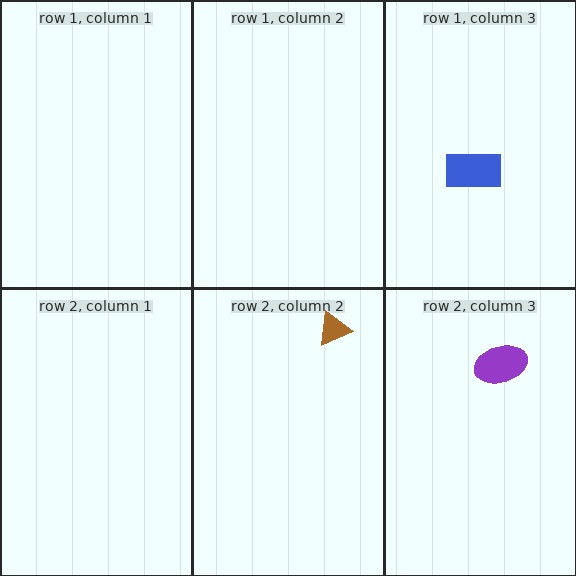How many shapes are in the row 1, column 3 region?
1.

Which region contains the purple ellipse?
The row 2, column 3 region.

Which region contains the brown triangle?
The row 2, column 2 region.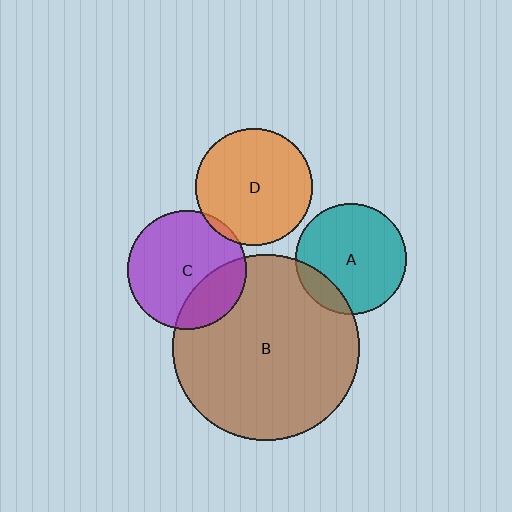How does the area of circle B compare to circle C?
Approximately 2.4 times.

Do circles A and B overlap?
Yes.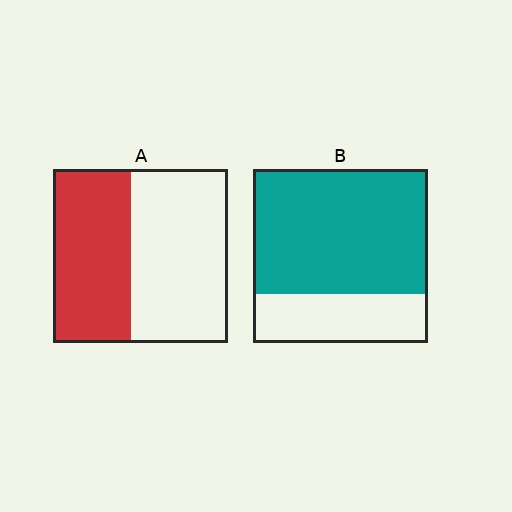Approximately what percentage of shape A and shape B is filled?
A is approximately 45% and B is approximately 70%.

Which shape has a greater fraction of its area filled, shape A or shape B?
Shape B.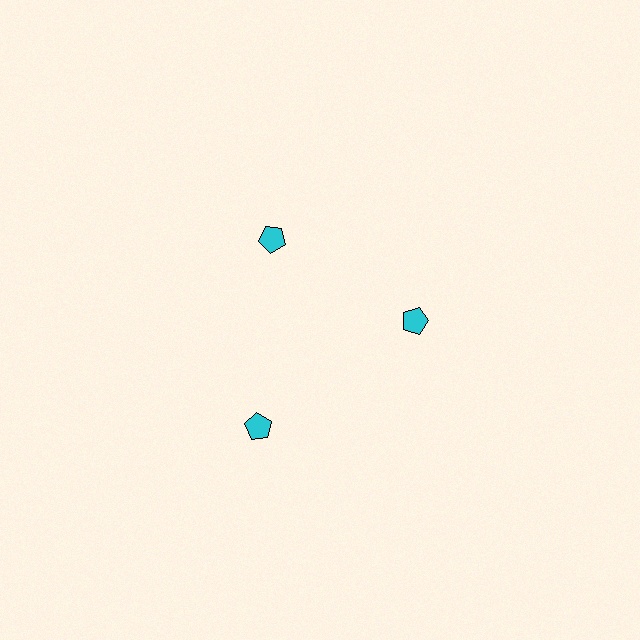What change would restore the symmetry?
The symmetry would be restored by moving it inward, back onto the ring so that all 3 pentagons sit at equal angles and equal distance from the center.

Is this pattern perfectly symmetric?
No. The 3 cyan pentagons are arranged in a ring, but one element near the 7 o'clock position is pushed outward from the center, breaking the 3-fold rotational symmetry.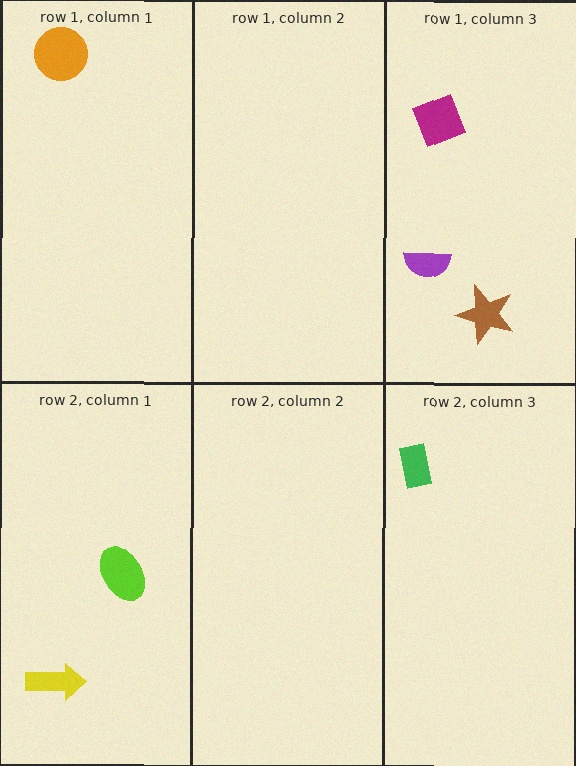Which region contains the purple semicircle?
The row 1, column 3 region.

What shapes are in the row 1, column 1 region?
The orange circle.